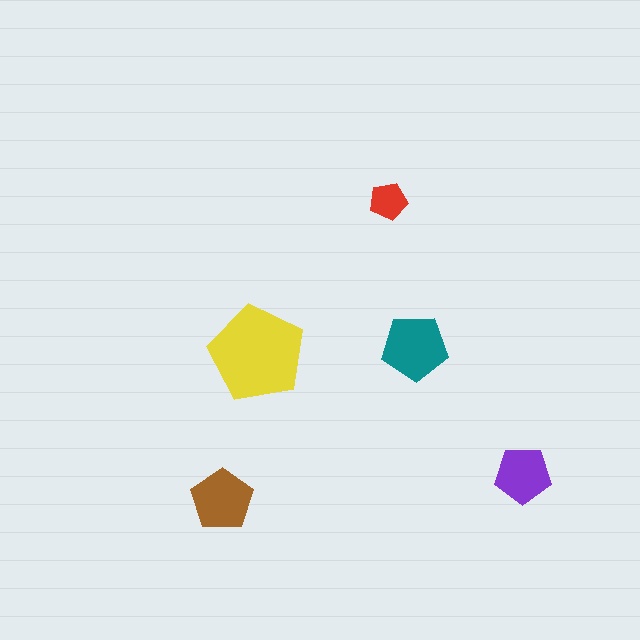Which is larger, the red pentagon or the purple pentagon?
The purple one.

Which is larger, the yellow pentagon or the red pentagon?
The yellow one.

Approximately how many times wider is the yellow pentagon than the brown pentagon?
About 1.5 times wider.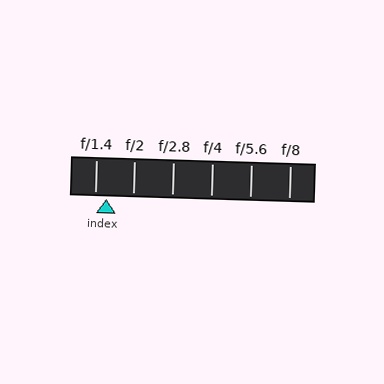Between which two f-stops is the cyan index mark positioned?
The index mark is between f/1.4 and f/2.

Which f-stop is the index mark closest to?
The index mark is closest to f/1.4.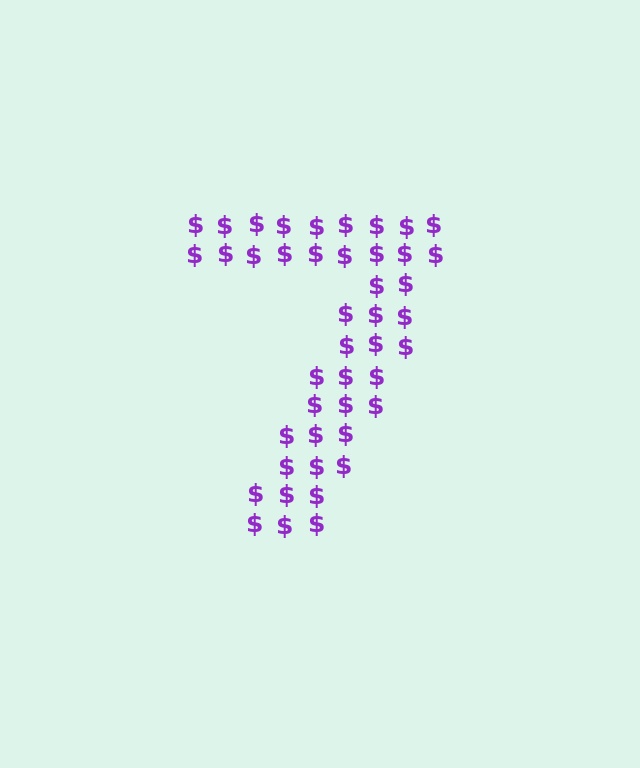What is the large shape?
The large shape is the digit 7.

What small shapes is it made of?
It is made of small dollar signs.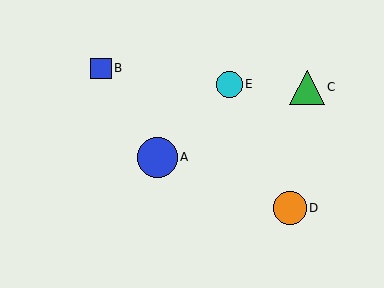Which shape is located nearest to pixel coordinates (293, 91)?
The green triangle (labeled C) at (307, 87) is nearest to that location.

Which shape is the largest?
The blue circle (labeled A) is the largest.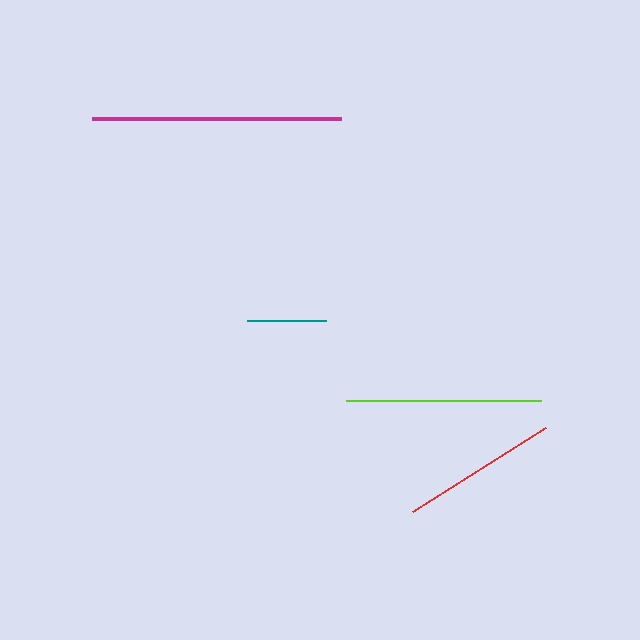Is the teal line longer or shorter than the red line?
The red line is longer than the teal line.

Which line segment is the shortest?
The teal line is the shortest at approximately 79 pixels.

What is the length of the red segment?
The red segment is approximately 157 pixels long.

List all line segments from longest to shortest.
From longest to shortest: magenta, lime, red, teal.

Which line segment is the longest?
The magenta line is the longest at approximately 249 pixels.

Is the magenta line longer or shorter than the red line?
The magenta line is longer than the red line.